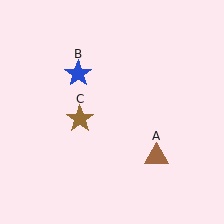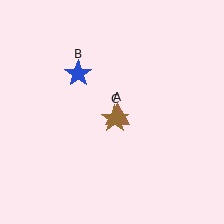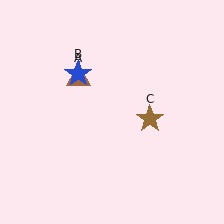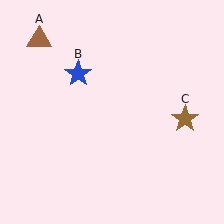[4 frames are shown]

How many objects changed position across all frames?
2 objects changed position: brown triangle (object A), brown star (object C).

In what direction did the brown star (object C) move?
The brown star (object C) moved right.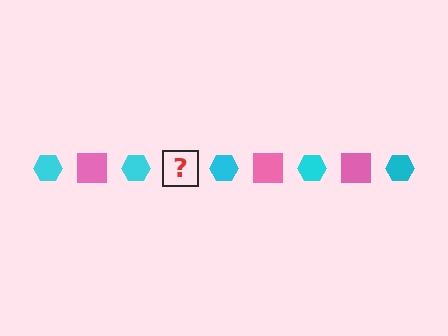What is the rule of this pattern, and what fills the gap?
The rule is that the pattern alternates between cyan hexagon and pink square. The gap should be filled with a pink square.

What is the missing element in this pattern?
The missing element is a pink square.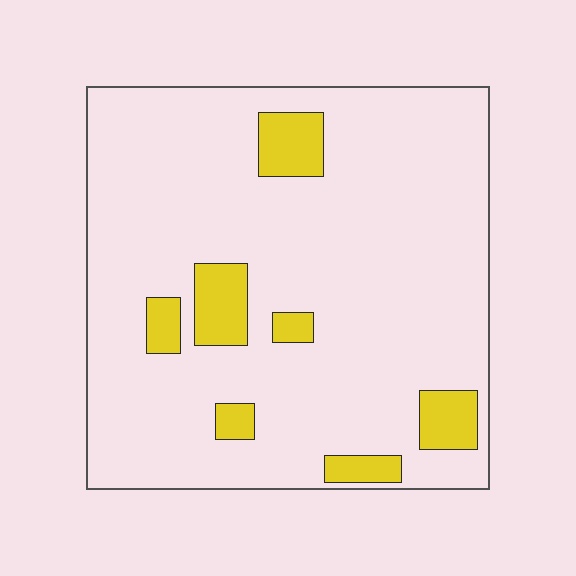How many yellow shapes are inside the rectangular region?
7.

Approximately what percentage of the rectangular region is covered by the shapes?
Approximately 10%.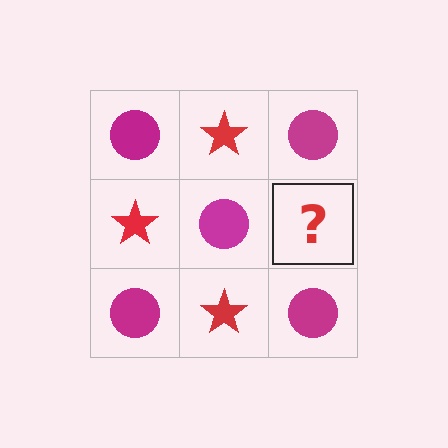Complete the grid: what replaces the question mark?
The question mark should be replaced with a red star.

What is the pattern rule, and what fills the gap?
The rule is that it alternates magenta circle and red star in a checkerboard pattern. The gap should be filled with a red star.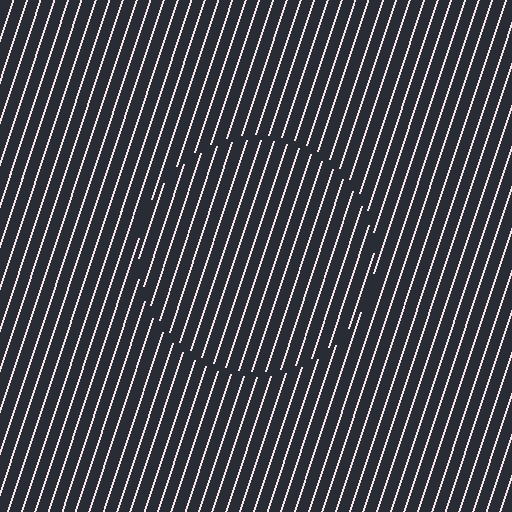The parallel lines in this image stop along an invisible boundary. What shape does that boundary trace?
An illusory circle. The interior of the shape contains the same grating, shifted by half a period — the contour is defined by the phase discontinuity where line-ends from the inner and outer gratings abut.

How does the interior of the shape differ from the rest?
The interior of the shape contains the same grating, shifted by half a period — the contour is defined by the phase discontinuity where line-ends from the inner and outer gratings abut.